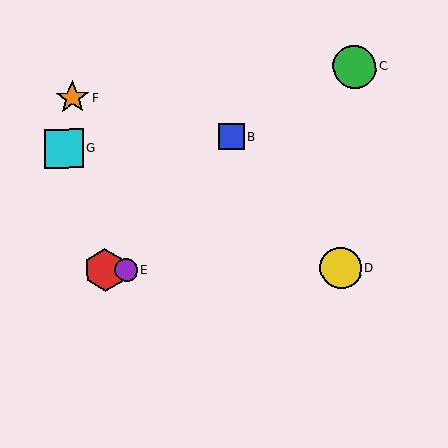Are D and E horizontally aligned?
Yes, both are at y≈268.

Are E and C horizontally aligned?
No, E is at y≈270 and C is at y≈67.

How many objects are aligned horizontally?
3 objects (A, D, E) are aligned horizontally.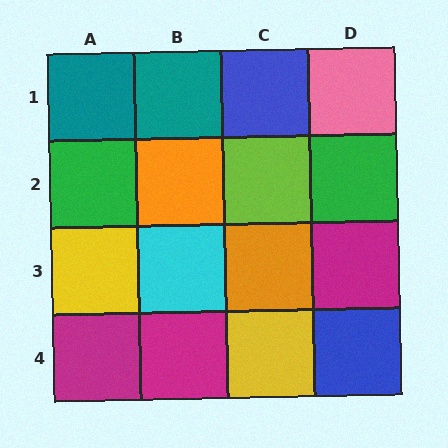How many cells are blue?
2 cells are blue.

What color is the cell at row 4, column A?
Magenta.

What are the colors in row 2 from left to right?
Green, orange, lime, green.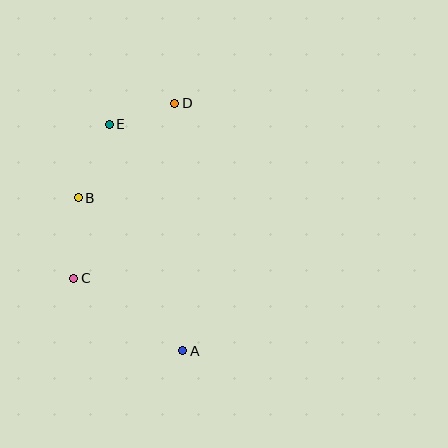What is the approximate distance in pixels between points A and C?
The distance between A and C is approximately 131 pixels.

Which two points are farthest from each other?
Points A and D are farthest from each other.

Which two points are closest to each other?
Points D and E are closest to each other.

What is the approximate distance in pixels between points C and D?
The distance between C and D is approximately 202 pixels.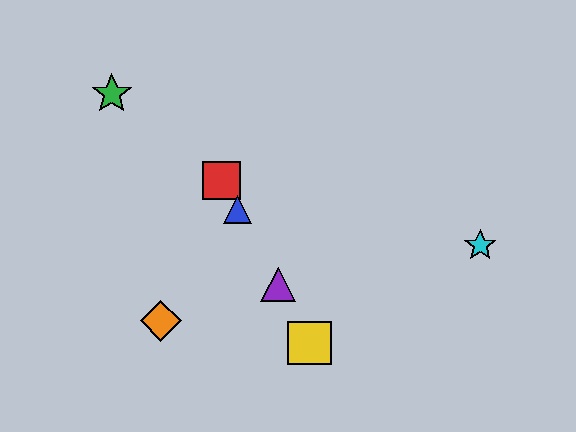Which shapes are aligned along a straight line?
The red square, the blue triangle, the yellow square, the purple triangle are aligned along a straight line.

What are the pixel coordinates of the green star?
The green star is at (112, 94).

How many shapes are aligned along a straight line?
4 shapes (the red square, the blue triangle, the yellow square, the purple triangle) are aligned along a straight line.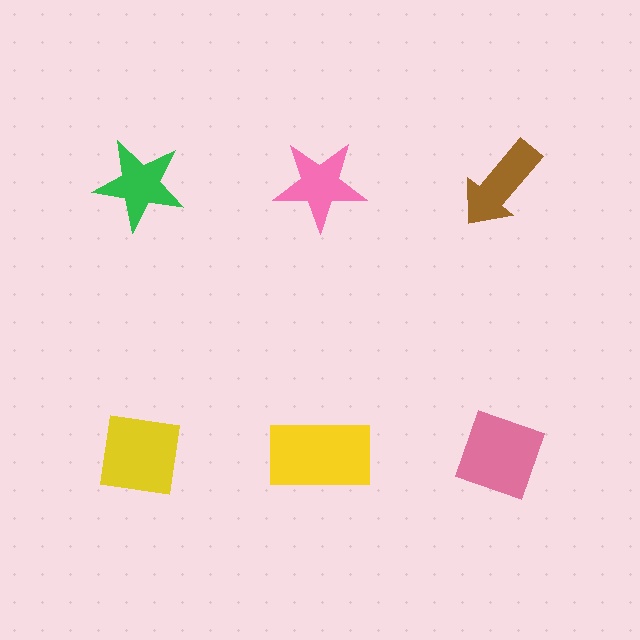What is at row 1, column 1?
A green star.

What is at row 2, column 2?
A yellow rectangle.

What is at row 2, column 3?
A pink diamond.